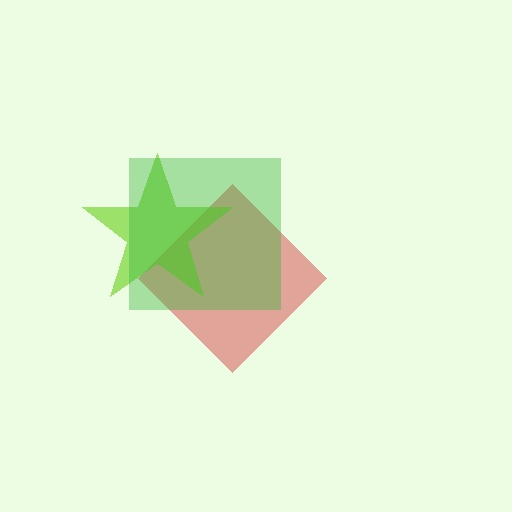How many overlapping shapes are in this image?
There are 3 overlapping shapes in the image.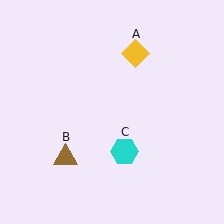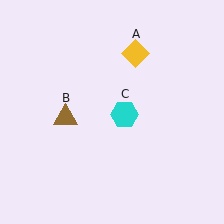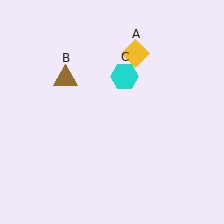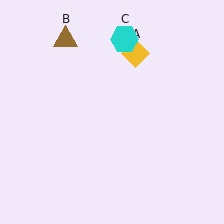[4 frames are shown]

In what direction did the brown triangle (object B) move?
The brown triangle (object B) moved up.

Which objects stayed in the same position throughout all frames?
Yellow diamond (object A) remained stationary.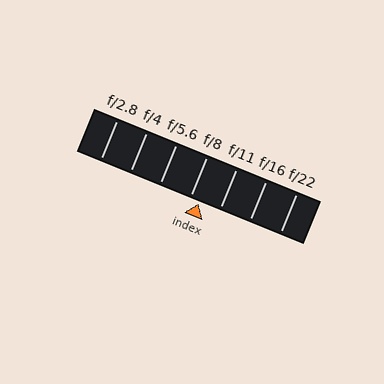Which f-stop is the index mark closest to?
The index mark is closest to f/8.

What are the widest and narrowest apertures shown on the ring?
The widest aperture shown is f/2.8 and the narrowest is f/22.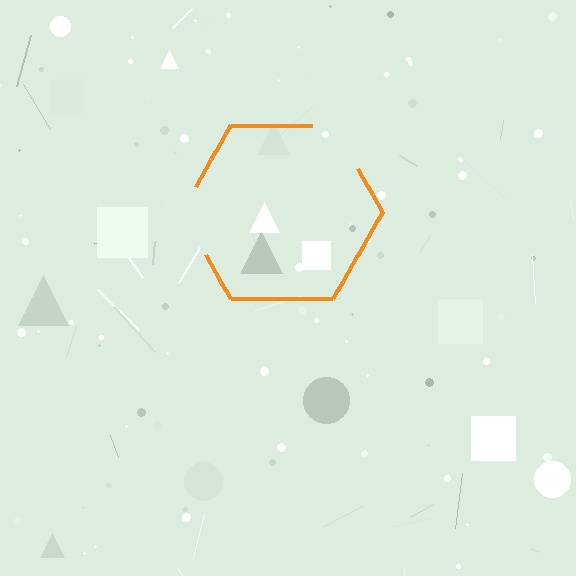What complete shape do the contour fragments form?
The contour fragments form a hexagon.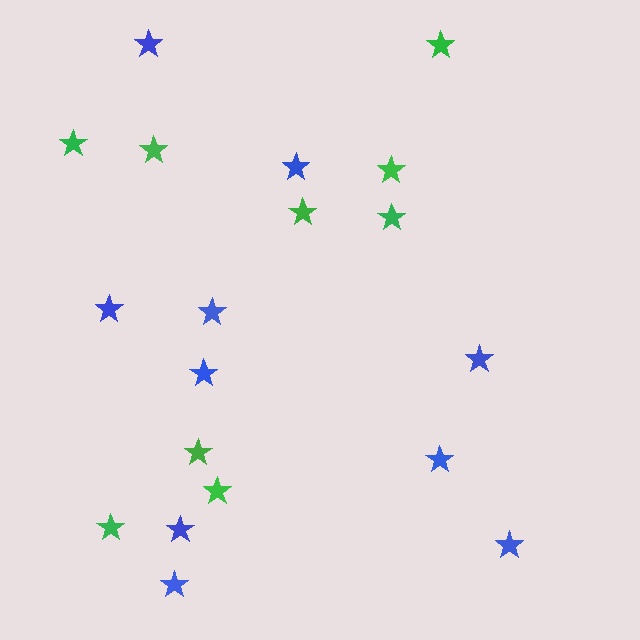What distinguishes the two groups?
There are 2 groups: one group of green stars (9) and one group of blue stars (10).